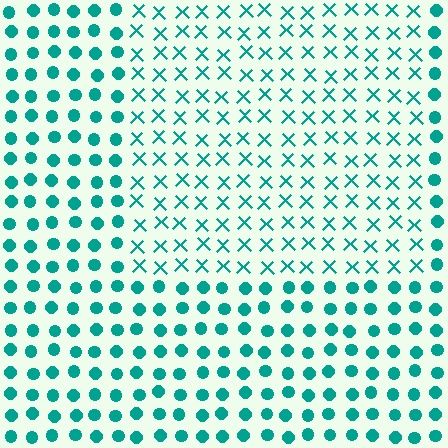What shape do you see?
I see a rectangle.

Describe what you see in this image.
The image is filled with small teal elements arranged in a uniform grid. A rectangle-shaped region contains X marks, while the surrounding area contains circles. The boundary is defined purely by the change in element shape.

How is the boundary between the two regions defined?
The boundary is defined by a change in element shape: X marks inside vs. circles outside. All elements share the same color and spacing.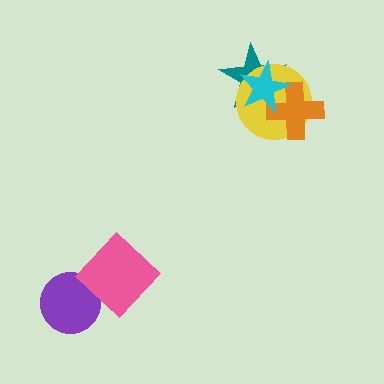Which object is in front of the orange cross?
The cyan star is in front of the orange cross.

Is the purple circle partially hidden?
Yes, it is partially covered by another shape.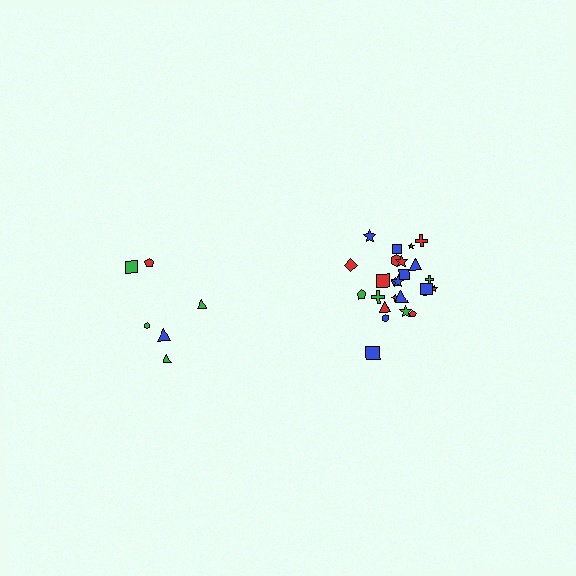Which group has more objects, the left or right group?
The right group.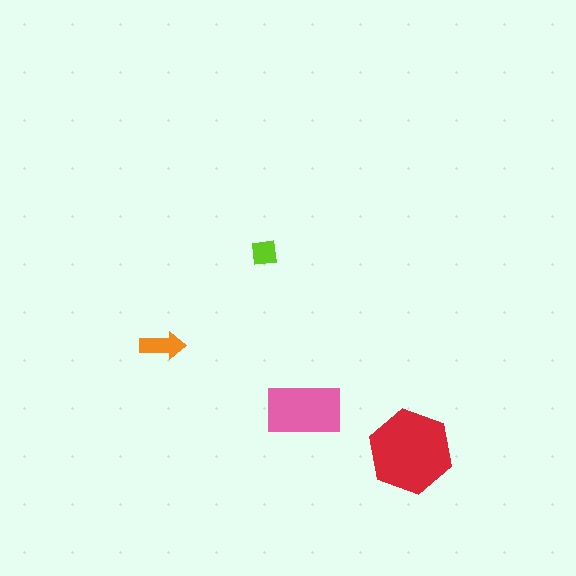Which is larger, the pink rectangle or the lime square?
The pink rectangle.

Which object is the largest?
The red hexagon.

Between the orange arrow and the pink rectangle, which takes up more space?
The pink rectangle.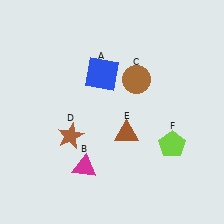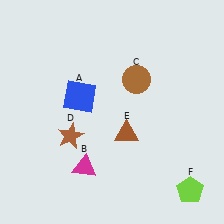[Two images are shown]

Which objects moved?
The objects that moved are: the blue square (A), the lime pentagon (F).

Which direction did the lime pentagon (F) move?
The lime pentagon (F) moved down.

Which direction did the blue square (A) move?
The blue square (A) moved down.